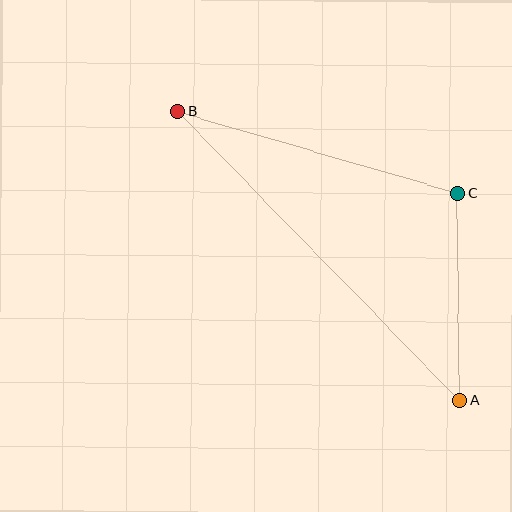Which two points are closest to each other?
Points A and C are closest to each other.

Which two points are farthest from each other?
Points A and B are farthest from each other.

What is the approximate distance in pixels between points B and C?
The distance between B and C is approximately 291 pixels.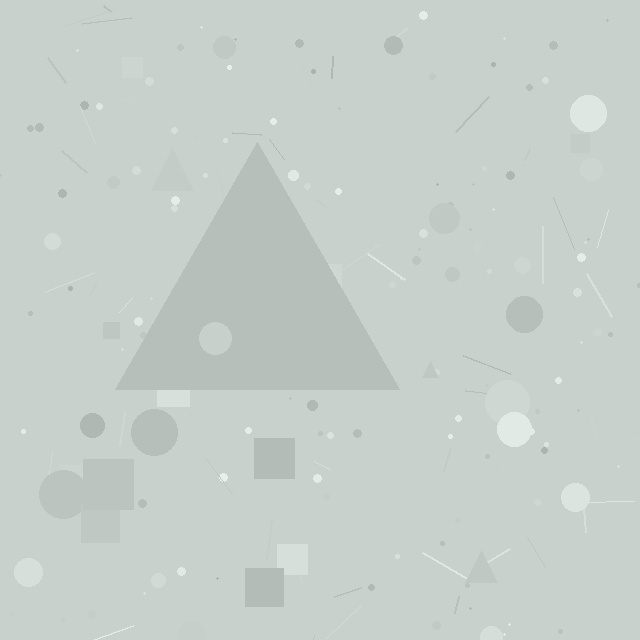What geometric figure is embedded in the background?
A triangle is embedded in the background.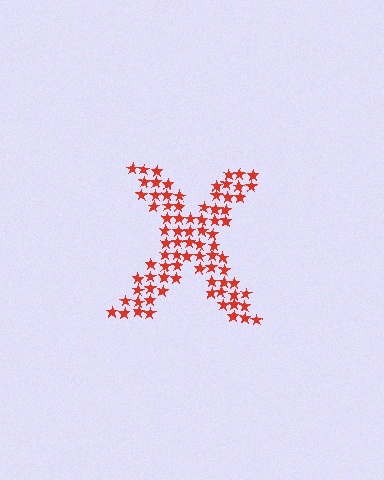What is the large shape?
The large shape is the letter X.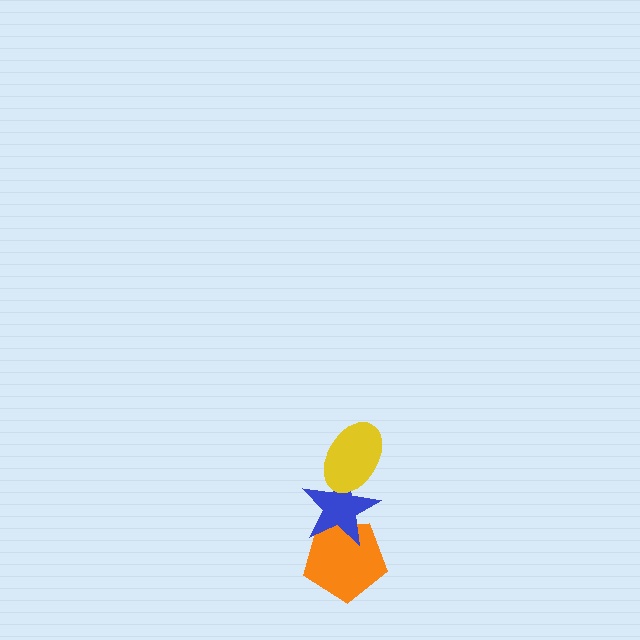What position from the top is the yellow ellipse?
The yellow ellipse is 1st from the top.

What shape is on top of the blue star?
The yellow ellipse is on top of the blue star.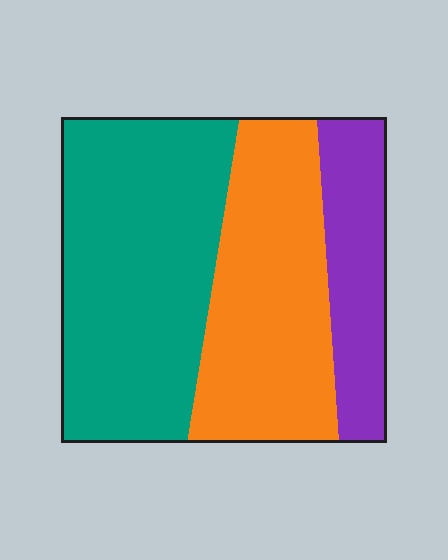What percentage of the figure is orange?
Orange covers around 35% of the figure.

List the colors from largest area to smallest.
From largest to smallest: teal, orange, purple.